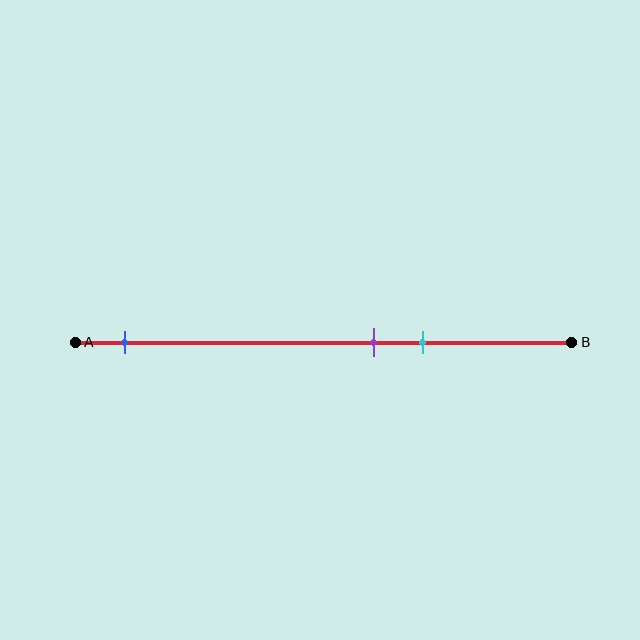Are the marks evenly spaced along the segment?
No, the marks are not evenly spaced.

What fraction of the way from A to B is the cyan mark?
The cyan mark is approximately 70% (0.7) of the way from A to B.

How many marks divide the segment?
There are 3 marks dividing the segment.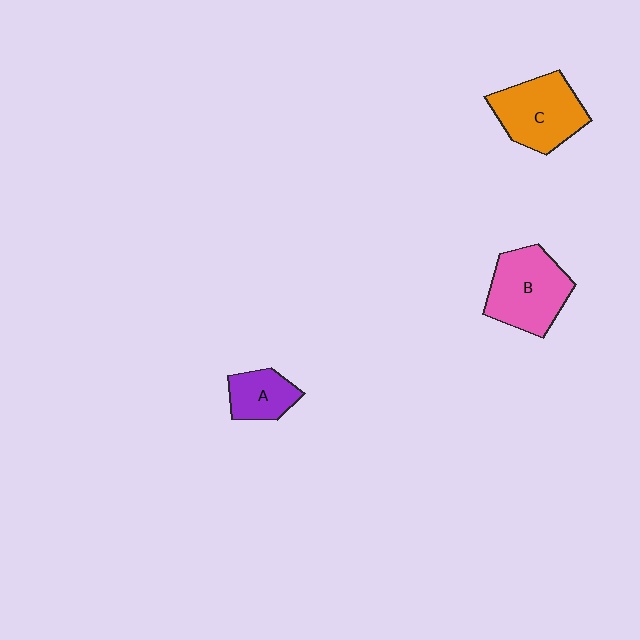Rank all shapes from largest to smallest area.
From largest to smallest: B (pink), C (orange), A (purple).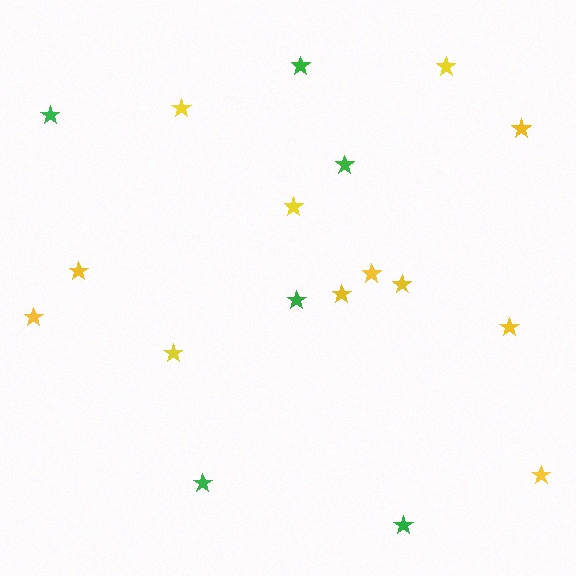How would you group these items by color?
There are 2 groups: one group of yellow stars (12) and one group of green stars (6).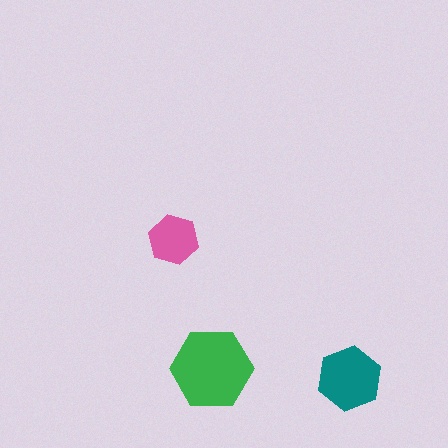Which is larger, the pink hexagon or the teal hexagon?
The teal one.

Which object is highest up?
The pink hexagon is topmost.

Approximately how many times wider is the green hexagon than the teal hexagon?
About 1.5 times wider.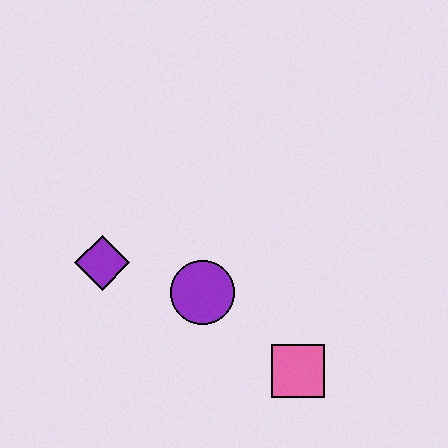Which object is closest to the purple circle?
The purple diamond is closest to the purple circle.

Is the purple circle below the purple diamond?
Yes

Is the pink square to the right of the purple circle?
Yes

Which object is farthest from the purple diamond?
The pink square is farthest from the purple diamond.